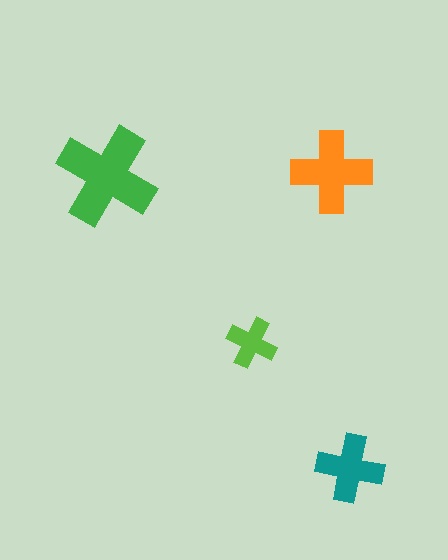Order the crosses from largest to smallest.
the green one, the orange one, the teal one, the lime one.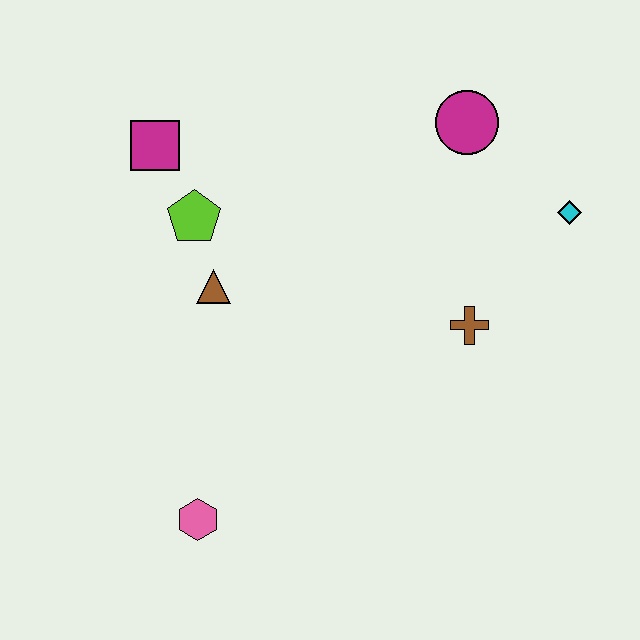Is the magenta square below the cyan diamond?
No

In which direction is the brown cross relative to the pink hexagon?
The brown cross is to the right of the pink hexagon.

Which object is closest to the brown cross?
The cyan diamond is closest to the brown cross.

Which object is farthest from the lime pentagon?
The cyan diamond is farthest from the lime pentagon.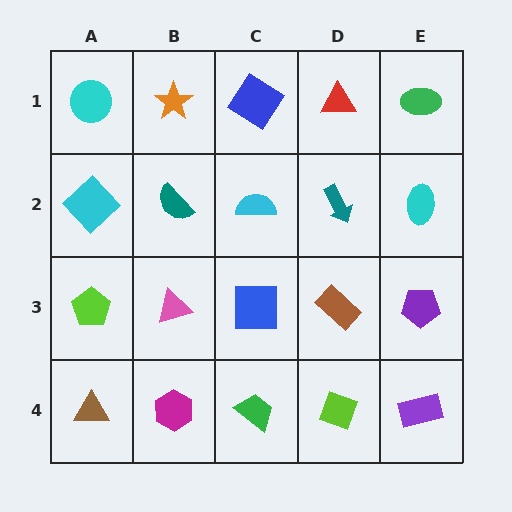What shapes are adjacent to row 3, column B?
A teal semicircle (row 2, column B), a magenta hexagon (row 4, column B), a lime pentagon (row 3, column A), a blue square (row 3, column C).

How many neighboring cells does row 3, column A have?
3.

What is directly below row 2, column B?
A pink triangle.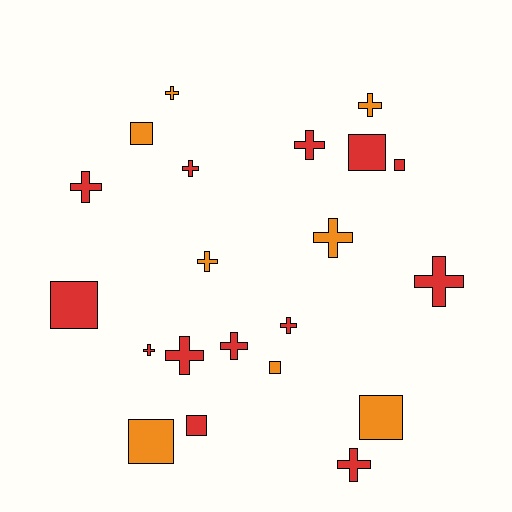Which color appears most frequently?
Red, with 13 objects.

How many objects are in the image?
There are 21 objects.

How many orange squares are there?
There are 4 orange squares.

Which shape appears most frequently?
Cross, with 13 objects.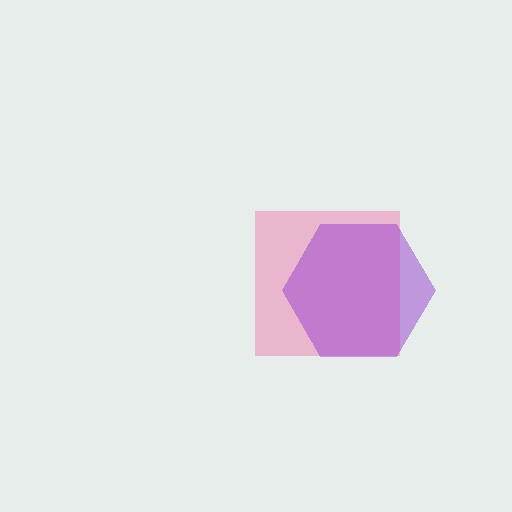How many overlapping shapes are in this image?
There are 2 overlapping shapes in the image.